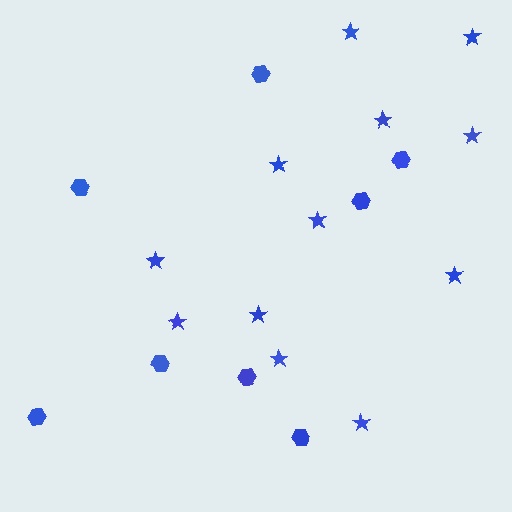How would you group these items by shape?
There are 2 groups: one group of hexagons (8) and one group of stars (12).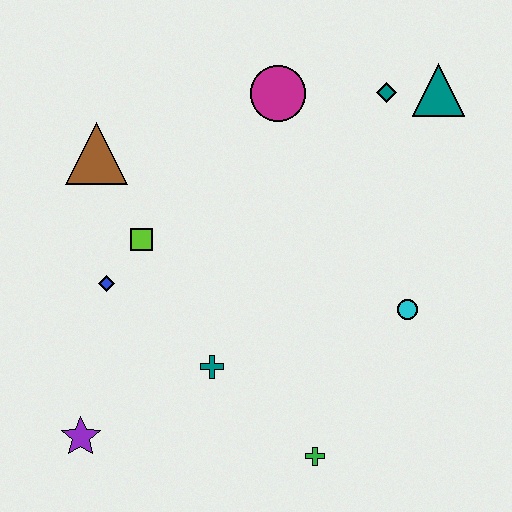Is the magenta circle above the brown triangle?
Yes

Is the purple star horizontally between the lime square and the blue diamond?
No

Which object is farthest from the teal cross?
The teal triangle is farthest from the teal cross.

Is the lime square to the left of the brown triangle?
No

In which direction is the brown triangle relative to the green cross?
The brown triangle is above the green cross.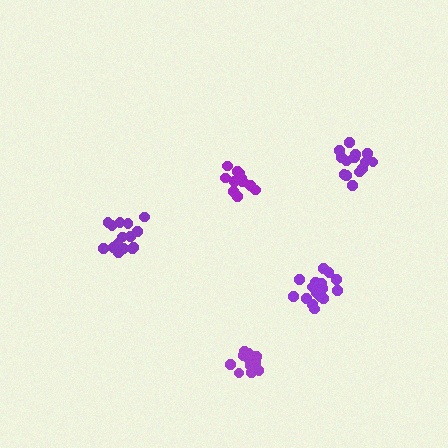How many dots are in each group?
Group 1: 11 dots, Group 2: 14 dots, Group 3: 17 dots, Group 4: 11 dots, Group 5: 15 dots (68 total).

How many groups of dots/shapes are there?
There are 5 groups.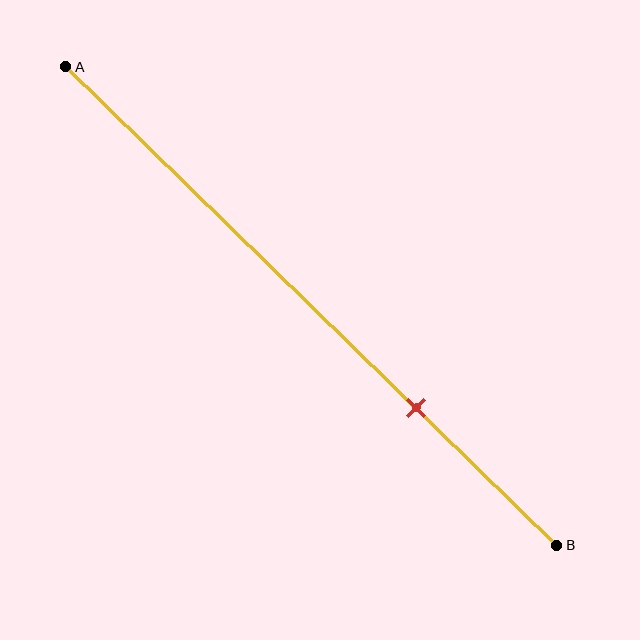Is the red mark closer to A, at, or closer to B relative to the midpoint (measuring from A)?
The red mark is closer to point B than the midpoint of segment AB.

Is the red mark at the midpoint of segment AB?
No, the mark is at about 70% from A, not at the 50% midpoint.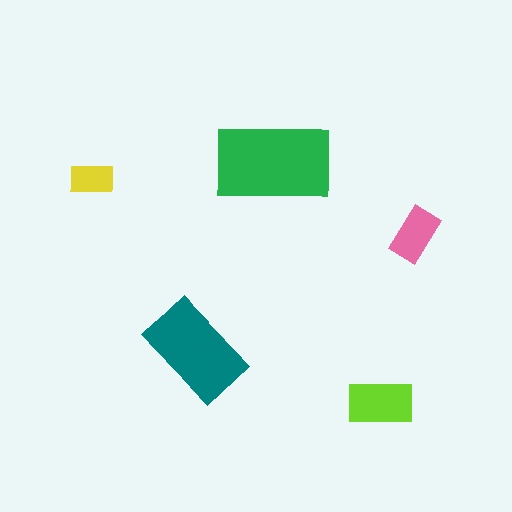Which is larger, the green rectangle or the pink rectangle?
The green one.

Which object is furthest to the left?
The yellow rectangle is leftmost.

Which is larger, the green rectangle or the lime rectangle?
The green one.